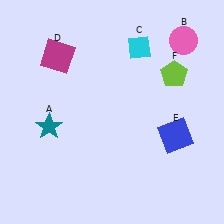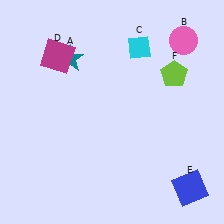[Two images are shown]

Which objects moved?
The objects that moved are: the teal star (A), the blue square (E).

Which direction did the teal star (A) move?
The teal star (A) moved up.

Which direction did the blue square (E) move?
The blue square (E) moved down.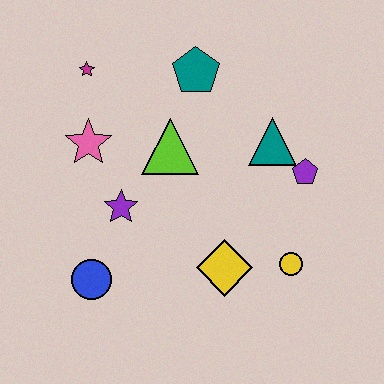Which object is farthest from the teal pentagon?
The blue circle is farthest from the teal pentagon.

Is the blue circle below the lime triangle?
Yes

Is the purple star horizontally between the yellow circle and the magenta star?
Yes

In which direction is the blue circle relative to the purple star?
The blue circle is below the purple star.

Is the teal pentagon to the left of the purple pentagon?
Yes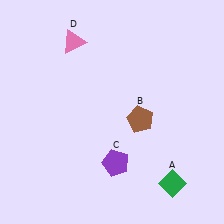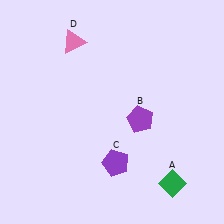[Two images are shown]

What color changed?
The pentagon (B) changed from brown in Image 1 to purple in Image 2.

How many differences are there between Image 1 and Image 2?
There is 1 difference between the two images.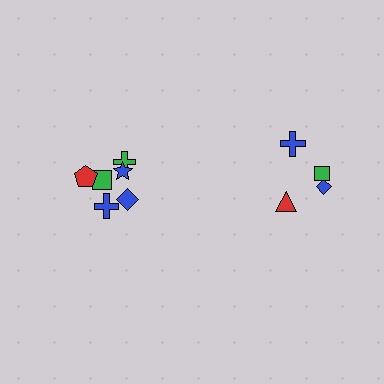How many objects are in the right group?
There are 4 objects.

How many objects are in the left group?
There are 6 objects.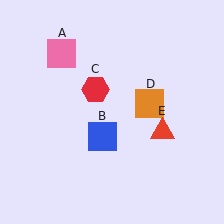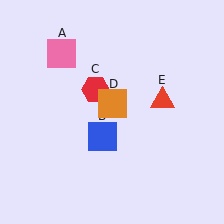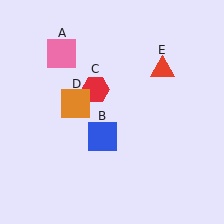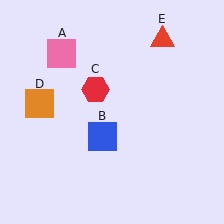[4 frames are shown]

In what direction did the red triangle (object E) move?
The red triangle (object E) moved up.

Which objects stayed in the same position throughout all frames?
Pink square (object A) and blue square (object B) and red hexagon (object C) remained stationary.